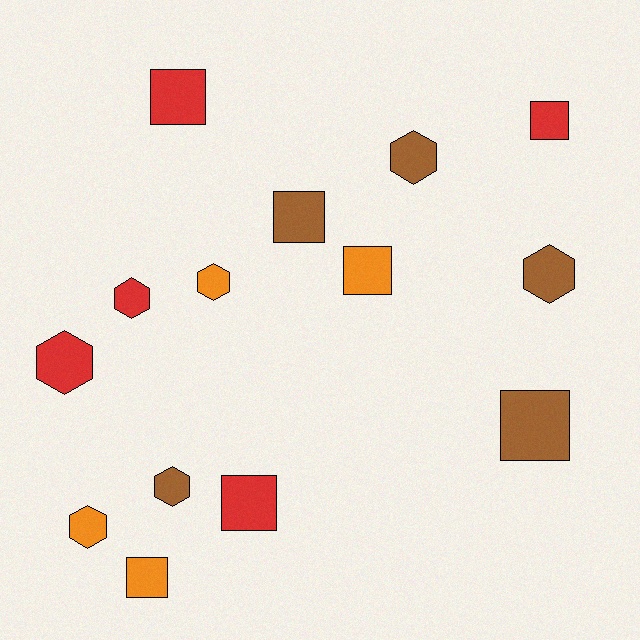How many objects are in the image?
There are 14 objects.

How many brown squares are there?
There are 2 brown squares.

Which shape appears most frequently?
Hexagon, with 7 objects.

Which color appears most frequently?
Red, with 5 objects.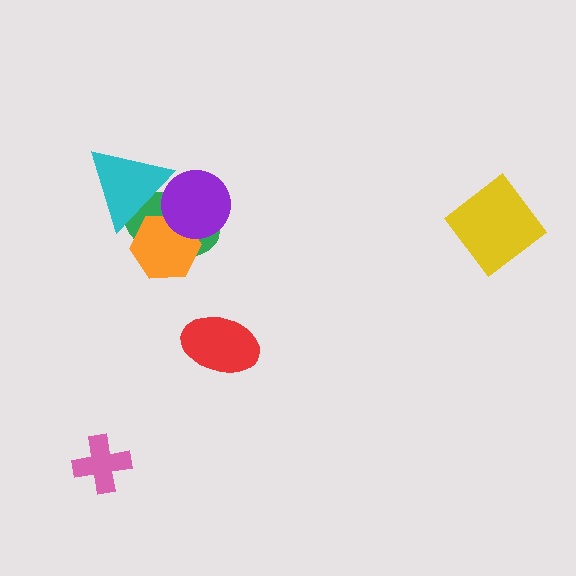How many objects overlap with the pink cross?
0 objects overlap with the pink cross.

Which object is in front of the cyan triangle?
The purple circle is in front of the cyan triangle.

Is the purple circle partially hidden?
No, no other shape covers it.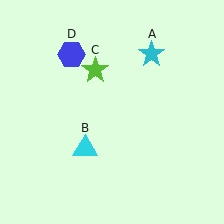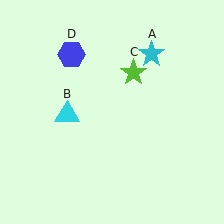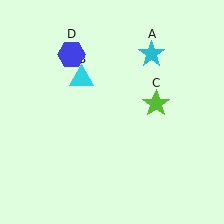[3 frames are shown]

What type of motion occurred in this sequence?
The cyan triangle (object B), lime star (object C) rotated clockwise around the center of the scene.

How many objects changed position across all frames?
2 objects changed position: cyan triangle (object B), lime star (object C).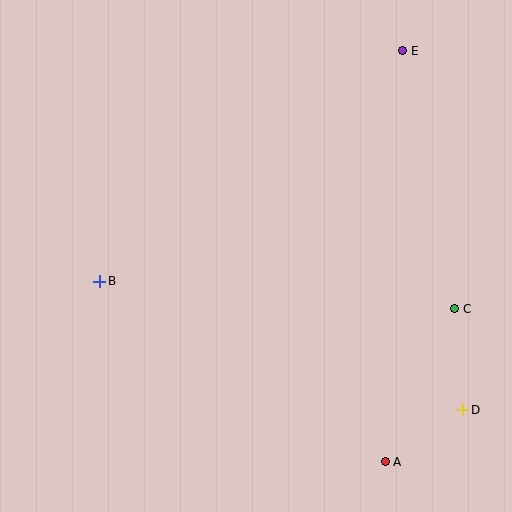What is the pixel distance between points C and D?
The distance between C and D is 101 pixels.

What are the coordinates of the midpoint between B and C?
The midpoint between B and C is at (277, 295).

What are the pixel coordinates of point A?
Point A is at (385, 462).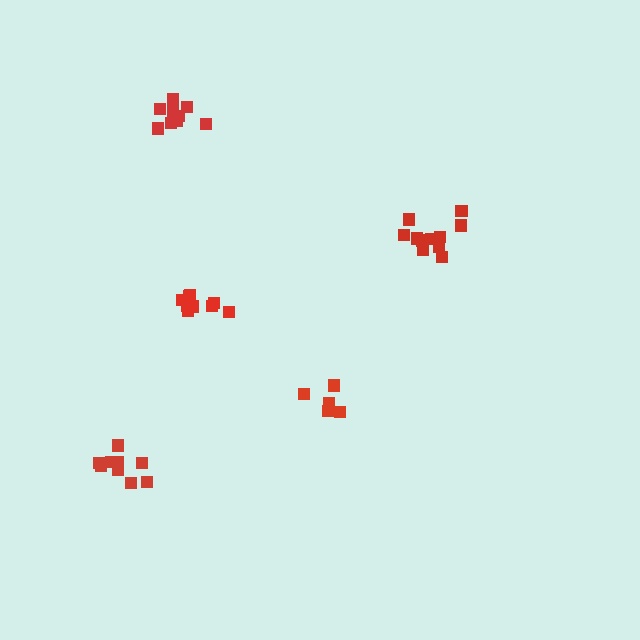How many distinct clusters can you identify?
There are 5 distinct clusters.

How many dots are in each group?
Group 1: 9 dots, Group 2: 5 dots, Group 3: 11 dots, Group 4: 9 dots, Group 5: 9 dots (43 total).